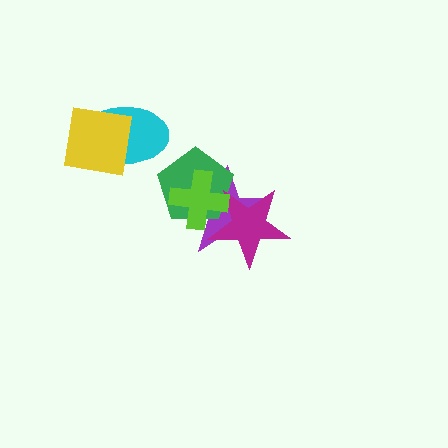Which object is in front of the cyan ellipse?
The yellow square is in front of the cyan ellipse.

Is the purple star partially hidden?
Yes, it is partially covered by another shape.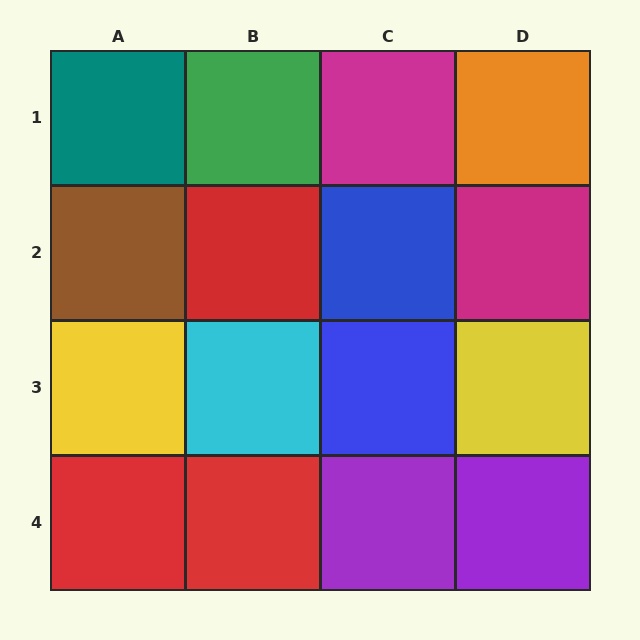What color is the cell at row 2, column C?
Blue.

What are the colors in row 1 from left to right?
Teal, green, magenta, orange.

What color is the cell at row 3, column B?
Cyan.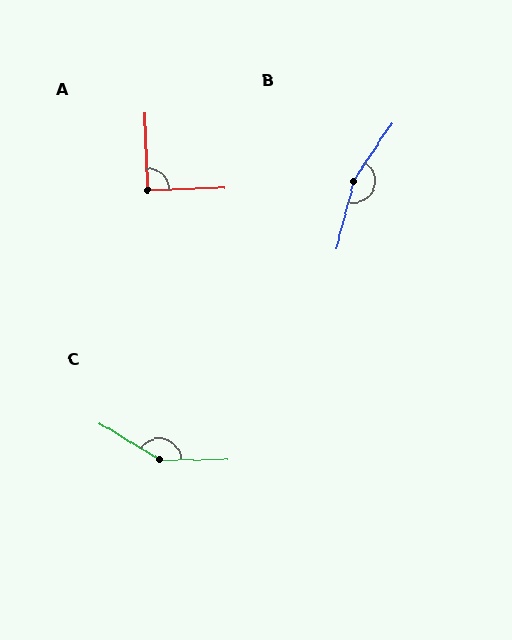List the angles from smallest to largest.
A (91°), C (148°), B (161°).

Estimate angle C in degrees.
Approximately 148 degrees.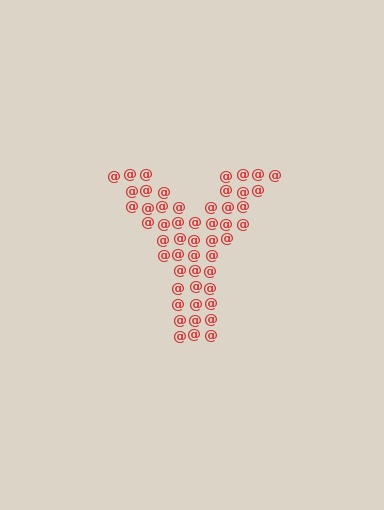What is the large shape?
The large shape is the letter Y.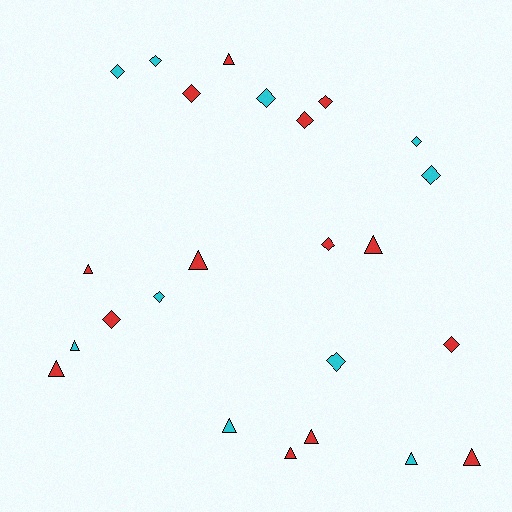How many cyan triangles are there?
There are 3 cyan triangles.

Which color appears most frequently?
Red, with 14 objects.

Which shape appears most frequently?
Diamond, with 13 objects.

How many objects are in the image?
There are 24 objects.